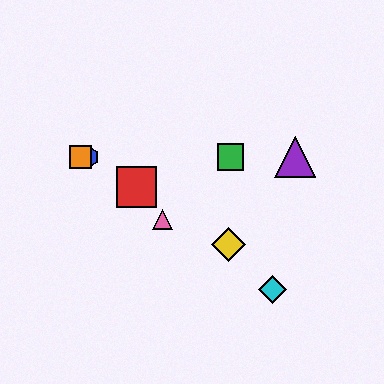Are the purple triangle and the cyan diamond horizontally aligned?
No, the purple triangle is at y≈157 and the cyan diamond is at y≈290.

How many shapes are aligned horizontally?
4 shapes (the blue hexagon, the green square, the purple triangle, the orange square) are aligned horizontally.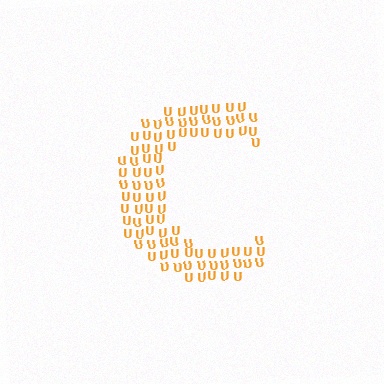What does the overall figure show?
The overall figure shows the letter C.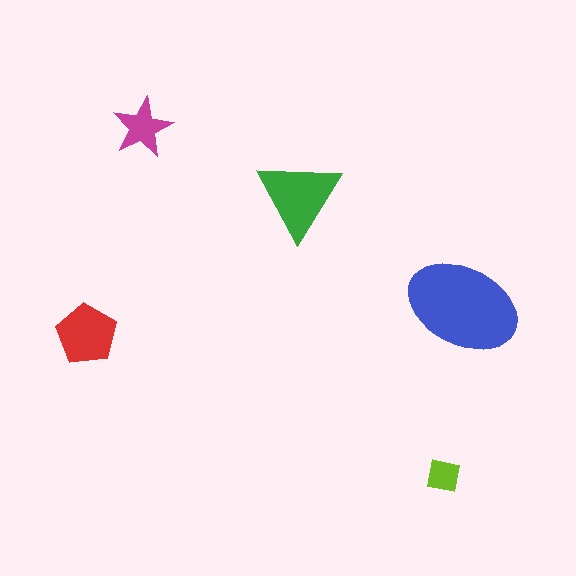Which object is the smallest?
The lime square.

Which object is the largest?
The blue ellipse.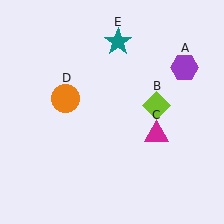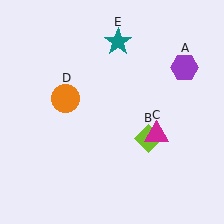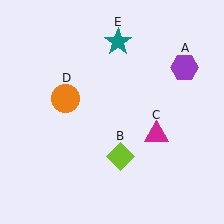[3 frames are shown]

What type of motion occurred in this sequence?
The lime diamond (object B) rotated clockwise around the center of the scene.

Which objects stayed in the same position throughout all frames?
Purple hexagon (object A) and magenta triangle (object C) and orange circle (object D) and teal star (object E) remained stationary.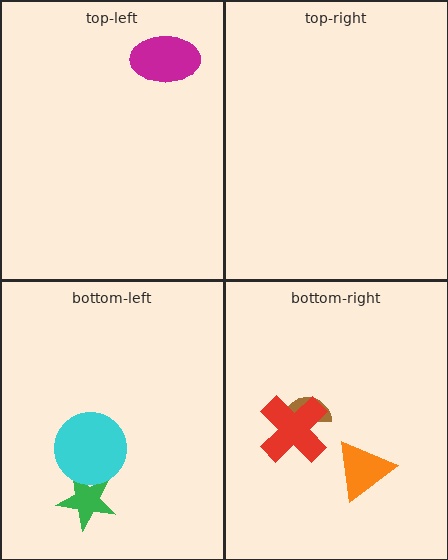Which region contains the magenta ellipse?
The top-left region.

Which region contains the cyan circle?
The bottom-left region.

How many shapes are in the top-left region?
1.